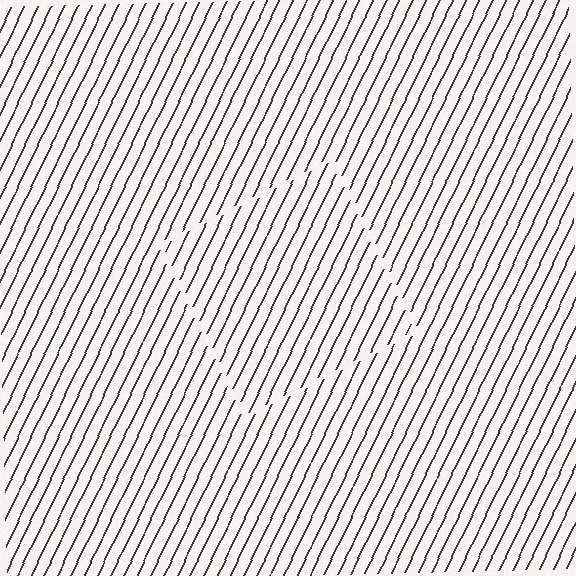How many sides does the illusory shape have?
4 sides — the line-ends trace a square.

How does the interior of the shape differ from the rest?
The interior of the shape contains the same grating, shifted by half a period — the contour is defined by the phase discontinuity where line-ends from the inner and outer gratings abut.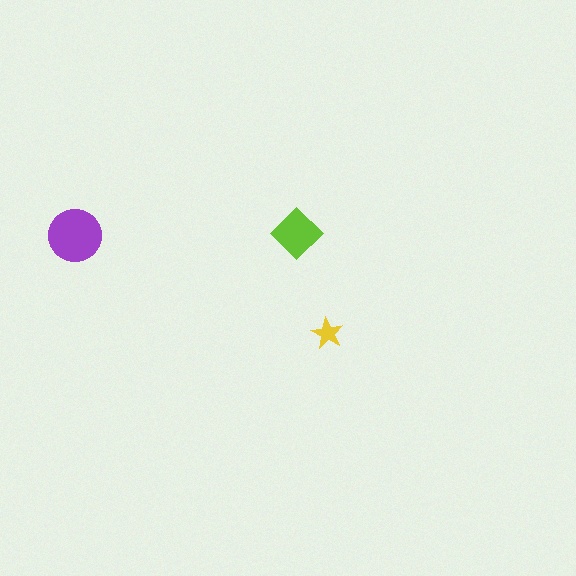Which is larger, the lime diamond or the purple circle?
The purple circle.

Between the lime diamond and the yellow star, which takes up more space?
The lime diamond.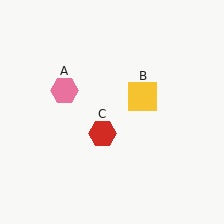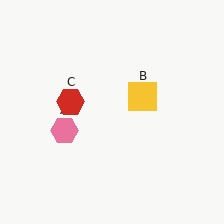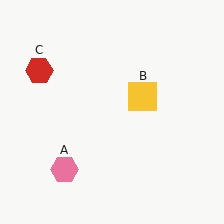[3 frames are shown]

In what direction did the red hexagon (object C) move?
The red hexagon (object C) moved up and to the left.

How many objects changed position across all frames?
2 objects changed position: pink hexagon (object A), red hexagon (object C).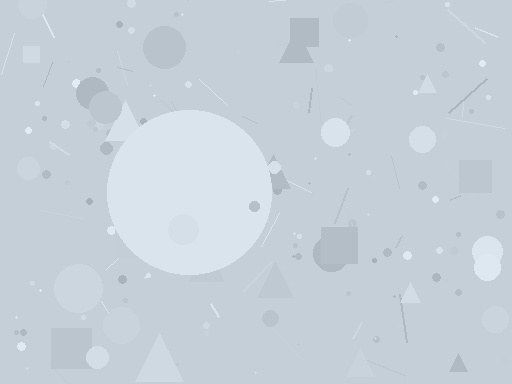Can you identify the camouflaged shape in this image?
The camouflaged shape is a circle.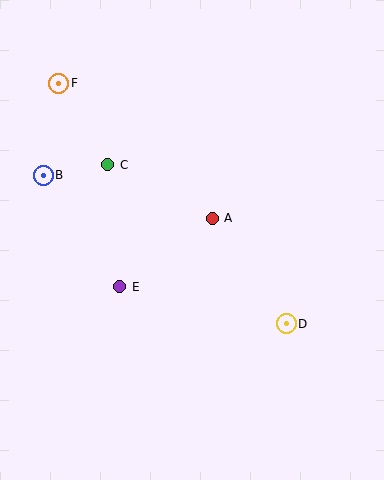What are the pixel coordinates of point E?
Point E is at (120, 287).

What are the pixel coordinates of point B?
Point B is at (43, 175).